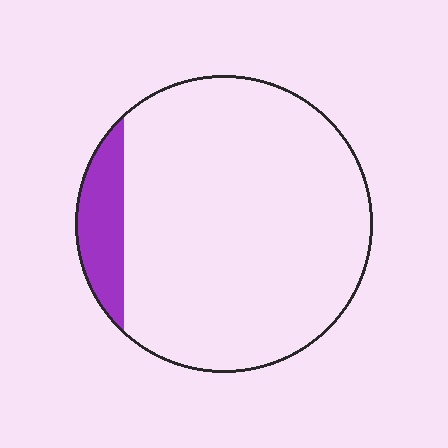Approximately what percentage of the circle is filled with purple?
Approximately 10%.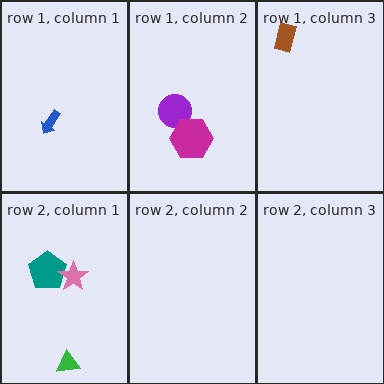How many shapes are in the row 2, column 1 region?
3.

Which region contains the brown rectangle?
The row 1, column 3 region.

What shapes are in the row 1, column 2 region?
The purple circle, the magenta hexagon.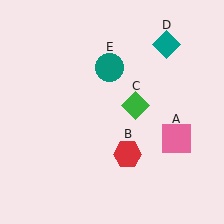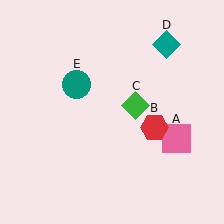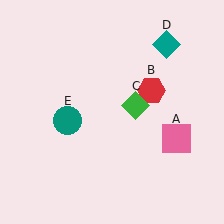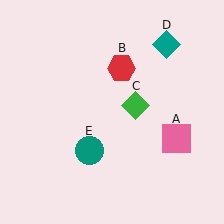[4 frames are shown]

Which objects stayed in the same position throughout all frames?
Pink square (object A) and green diamond (object C) and teal diamond (object D) remained stationary.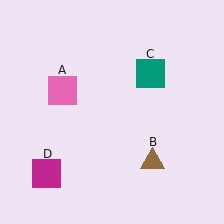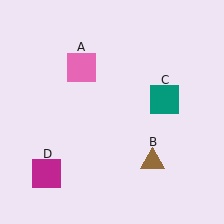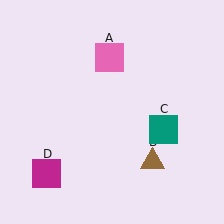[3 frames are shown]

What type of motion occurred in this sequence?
The pink square (object A), teal square (object C) rotated clockwise around the center of the scene.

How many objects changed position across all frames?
2 objects changed position: pink square (object A), teal square (object C).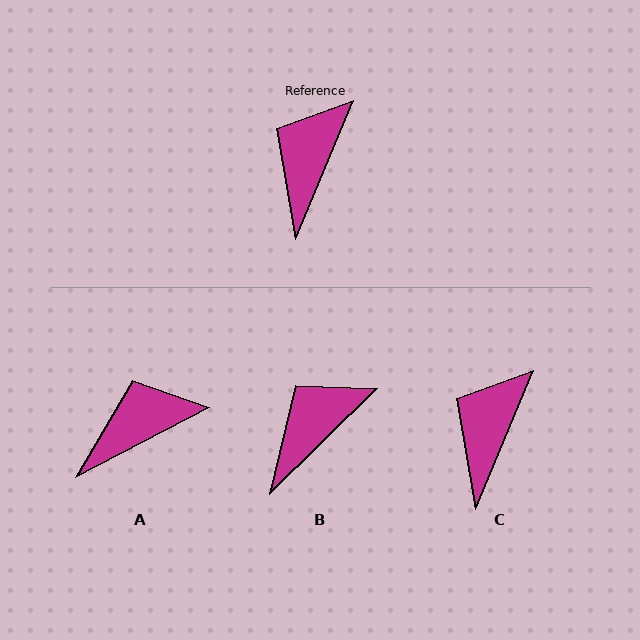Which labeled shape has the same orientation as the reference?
C.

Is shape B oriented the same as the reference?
No, it is off by about 23 degrees.